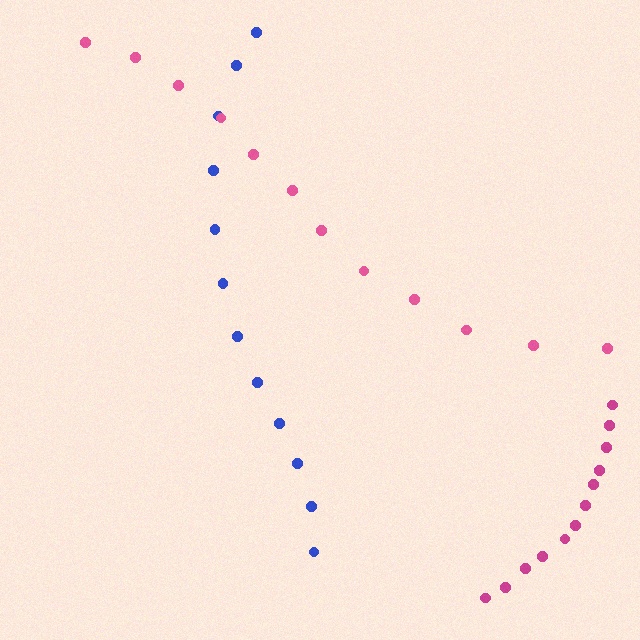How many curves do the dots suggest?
There are 3 distinct paths.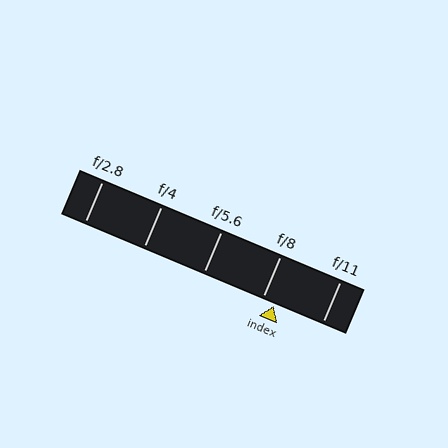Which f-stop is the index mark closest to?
The index mark is closest to f/8.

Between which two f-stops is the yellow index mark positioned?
The index mark is between f/8 and f/11.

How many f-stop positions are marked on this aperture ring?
There are 5 f-stop positions marked.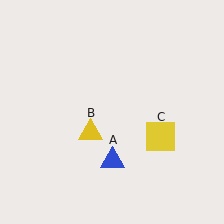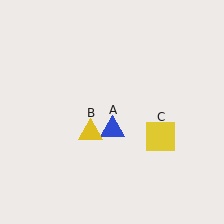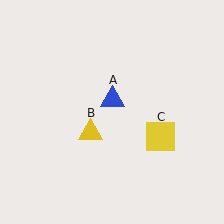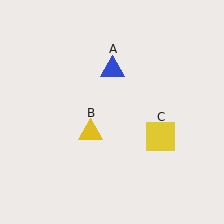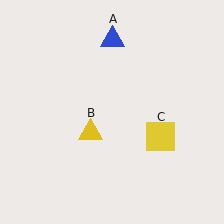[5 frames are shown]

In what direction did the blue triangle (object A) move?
The blue triangle (object A) moved up.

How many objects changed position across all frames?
1 object changed position: blue triangle (object A).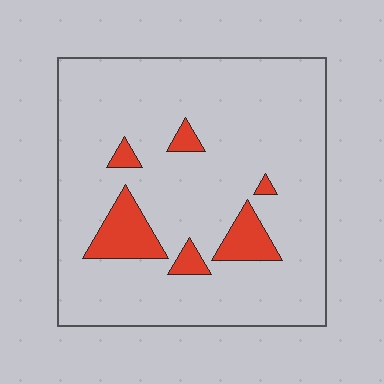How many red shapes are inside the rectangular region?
6.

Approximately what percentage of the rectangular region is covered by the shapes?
Approximately 10%.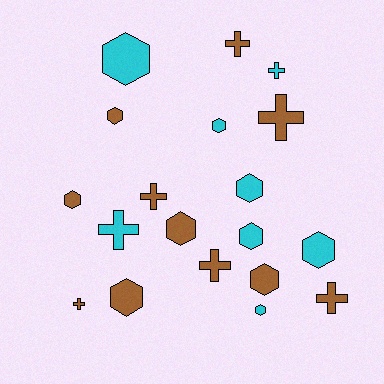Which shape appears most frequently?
Hexagon, with 11 objects.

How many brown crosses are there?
There are 6 brown crosses.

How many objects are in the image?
There are 19 objects.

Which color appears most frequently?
Brown, with 11 objects.